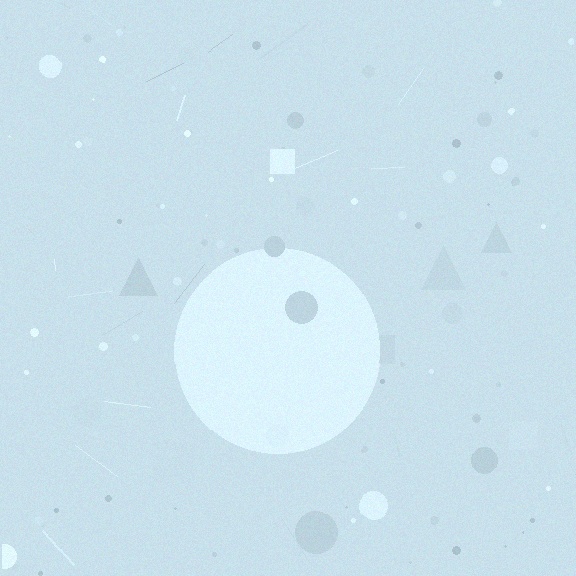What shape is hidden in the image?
A circle is hidden in the image.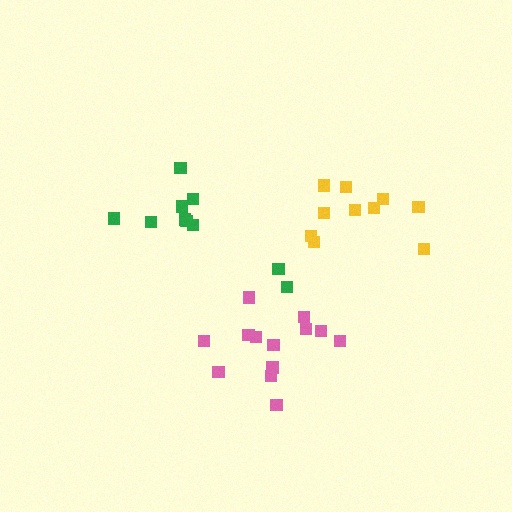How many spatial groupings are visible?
There are 3 spatial groupings.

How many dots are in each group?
Group 1: 13 dots, Group 2: 10 dots, Group 3: 10 dots (33 total).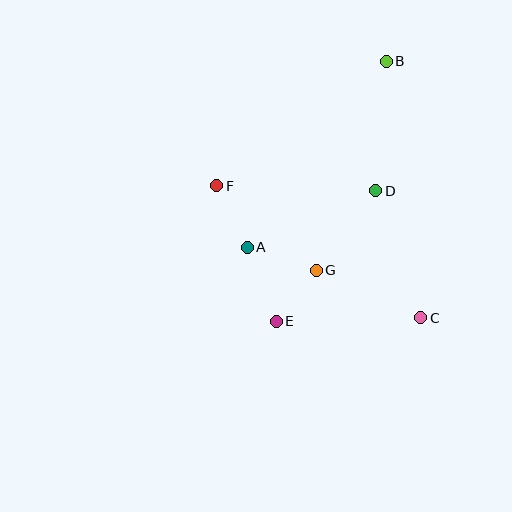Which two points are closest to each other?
Points E and G are closest to each other.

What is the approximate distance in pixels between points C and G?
The distance between C and G is approximately 114 pixels.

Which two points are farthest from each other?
Points B and E are farthest from each other.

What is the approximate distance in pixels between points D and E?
The distance between D and E is approximately 164 pixels.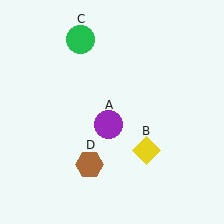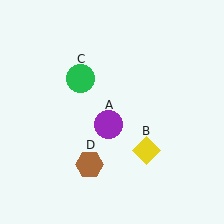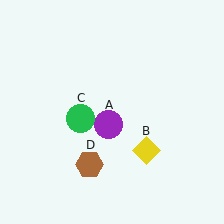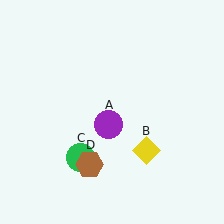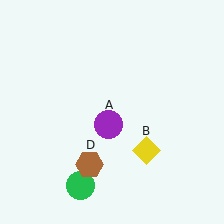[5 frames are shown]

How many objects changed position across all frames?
1 object changed position: green circle (object C).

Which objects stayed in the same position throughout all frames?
Purple circle (object A) and yellow diamond (object B) and brown hexagon (object D) remained stationary.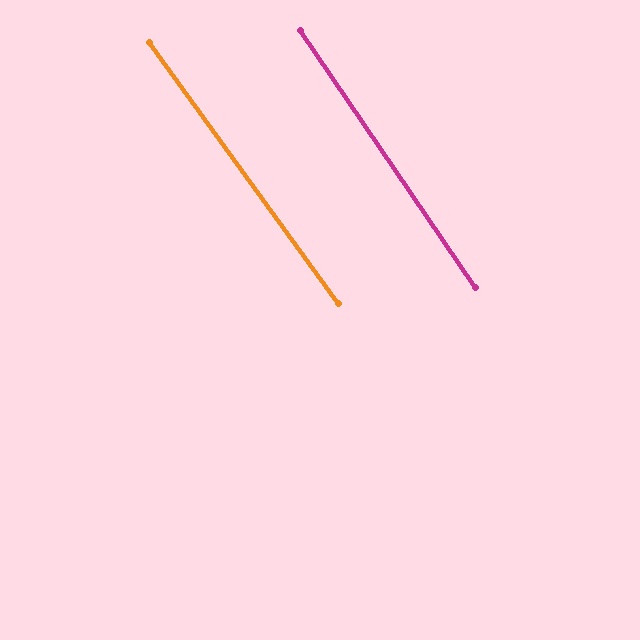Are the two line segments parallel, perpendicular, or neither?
Parallel — their directions differ by only 1.7°.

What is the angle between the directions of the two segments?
Approximately 2 degrees.